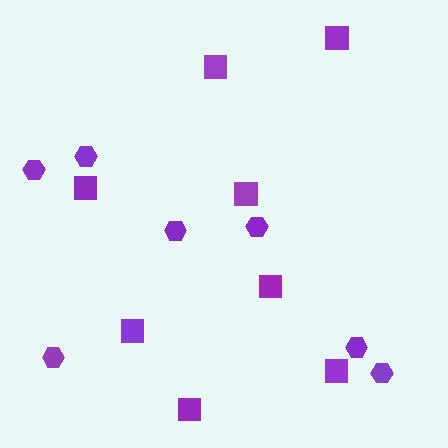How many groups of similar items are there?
There are 2 groups: one group of hexagons (7) and one group of squares (8).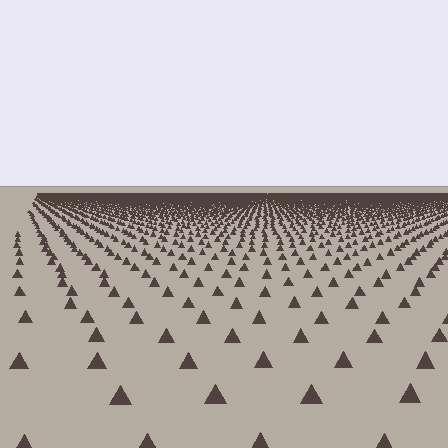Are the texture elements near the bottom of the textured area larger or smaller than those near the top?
Larger. Near the bottom, elements are closer to the viewer and appear at a bigger on-screen size.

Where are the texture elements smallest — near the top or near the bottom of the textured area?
Near the top.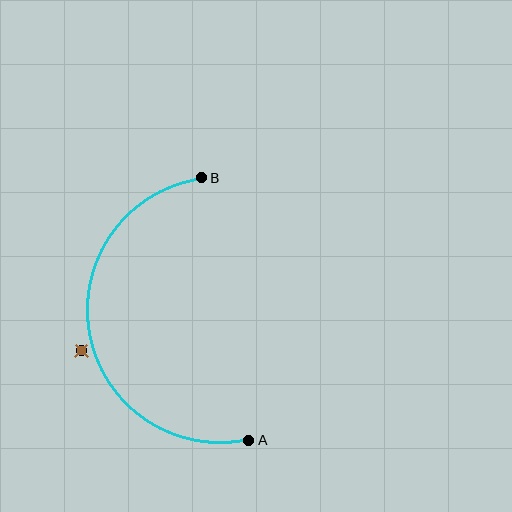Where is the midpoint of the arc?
The arc midpoint is the point on the curve farthest from the straight line joining A and B. It sits to the left of that line.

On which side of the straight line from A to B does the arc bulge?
The arc bulges to the left of the straight line connecting A and B.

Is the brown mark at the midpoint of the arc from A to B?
No — the brown mark does not lie on the arc at all. It sits slightly outside the curve.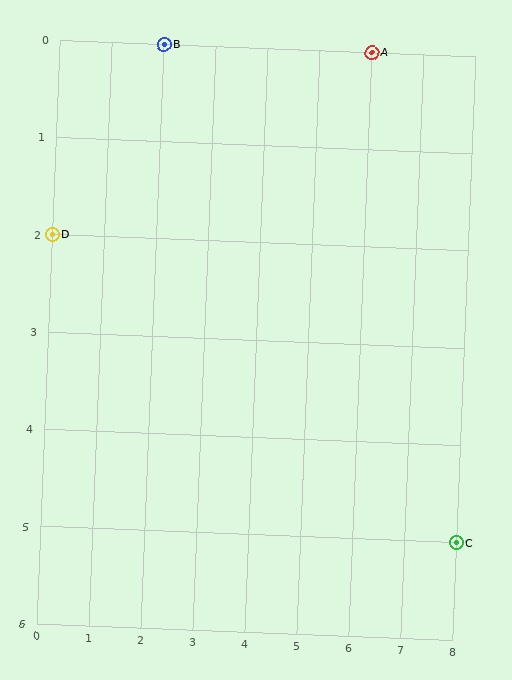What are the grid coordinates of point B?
Point B is at grid coordinates (2, 0).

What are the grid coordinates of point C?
Point C is at grid coordinates (8, 5).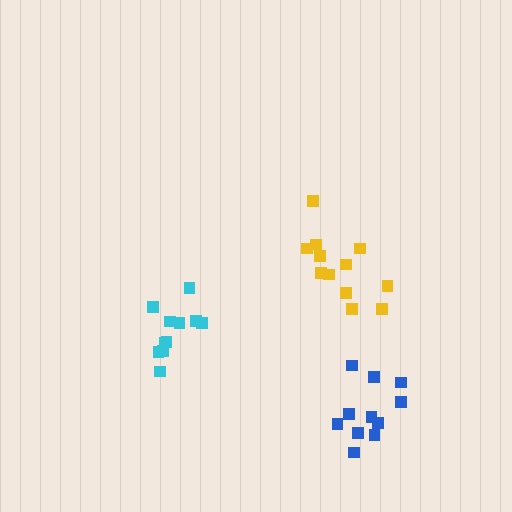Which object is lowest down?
The blue cluster is bottommost.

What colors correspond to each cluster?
The clusters are colored: yellow, blue, cyan.